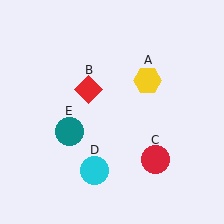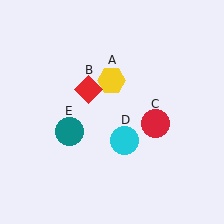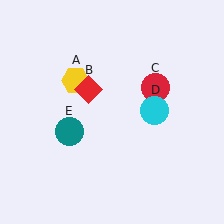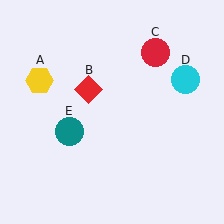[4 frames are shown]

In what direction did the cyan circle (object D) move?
The cyan circle (object D) moved up and to the right.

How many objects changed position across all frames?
3 objects changed position: yellow hexagon (object A), red circle (object C), cyan circle (object D).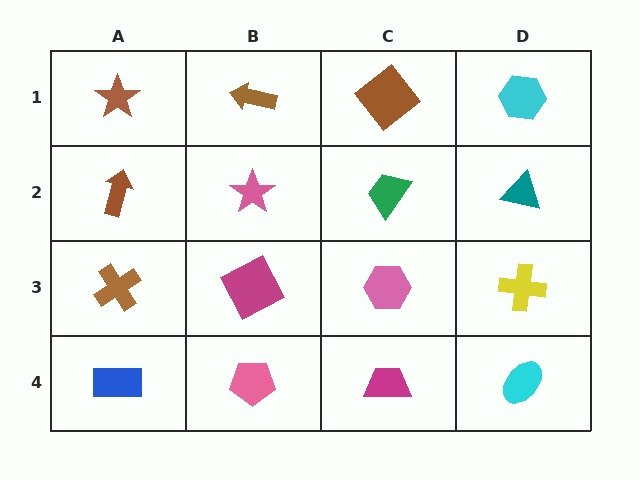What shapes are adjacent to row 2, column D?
A cyan hexagon (row 1, column D), a yellow cross (row 3, column D), a green trapezoid (row 2, column C).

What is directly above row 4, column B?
A magenta square.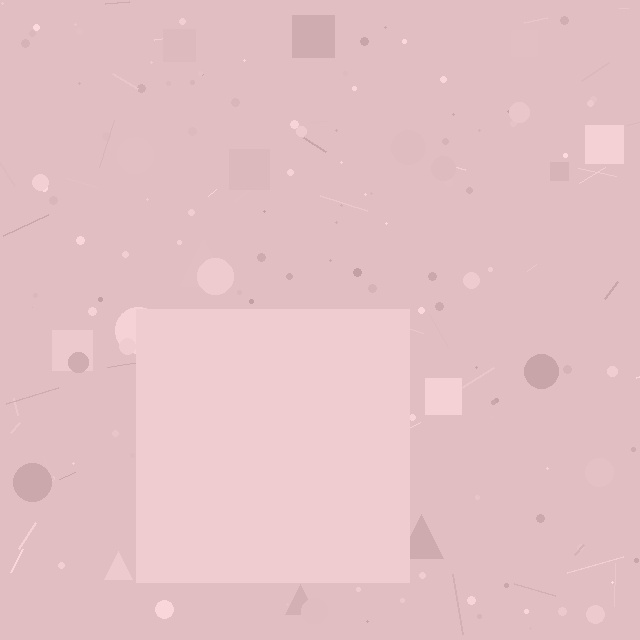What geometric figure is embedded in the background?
A square is embedded in the background.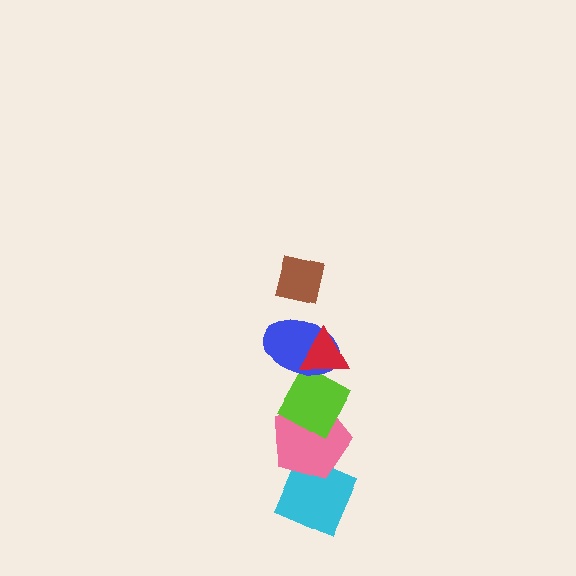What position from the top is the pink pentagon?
The pink pentagon is 5th from the top.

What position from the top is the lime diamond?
The lime diamond is 4th from the top.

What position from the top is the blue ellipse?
The blue ellipse is 3rd from the top.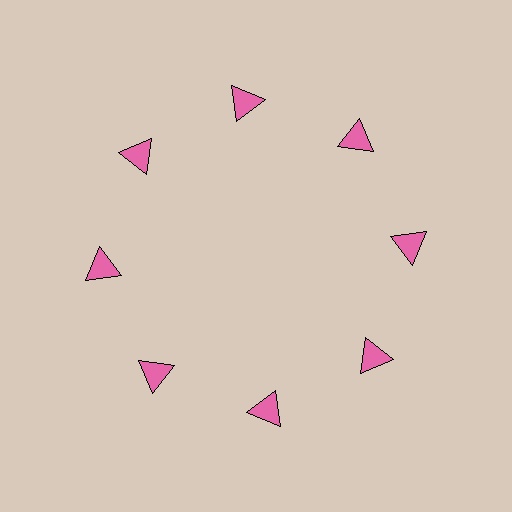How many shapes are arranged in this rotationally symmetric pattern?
There are 8 shapes, arranged in 8 groups of 1.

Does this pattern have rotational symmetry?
Yes, this pattern has 8-fold rotational symmetry. It looks the same after rotating 45 degrees around the center.